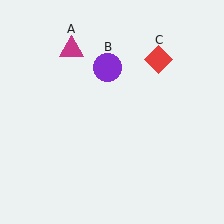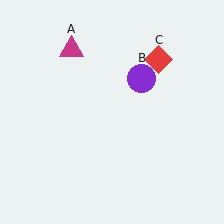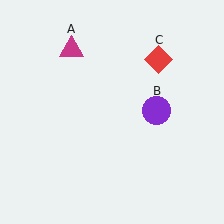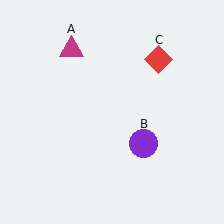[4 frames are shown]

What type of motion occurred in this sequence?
The purple circle (object B) rotated clockwise around the center of the scene.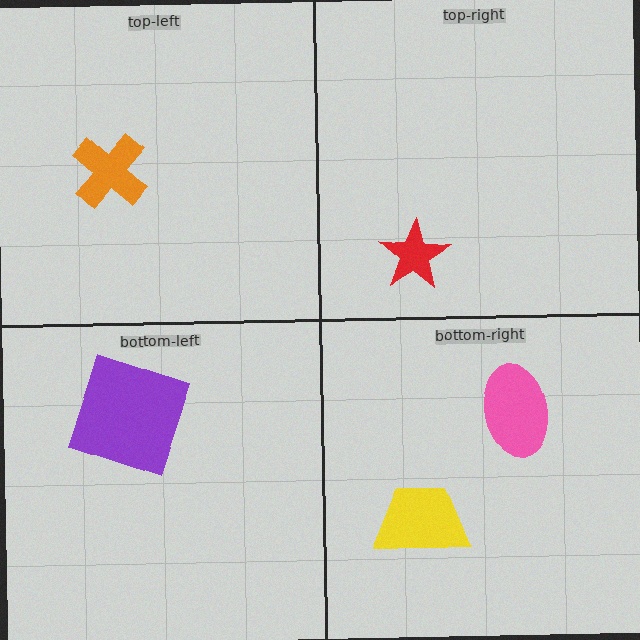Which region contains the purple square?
The bottom-left region.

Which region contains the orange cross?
The top-left region.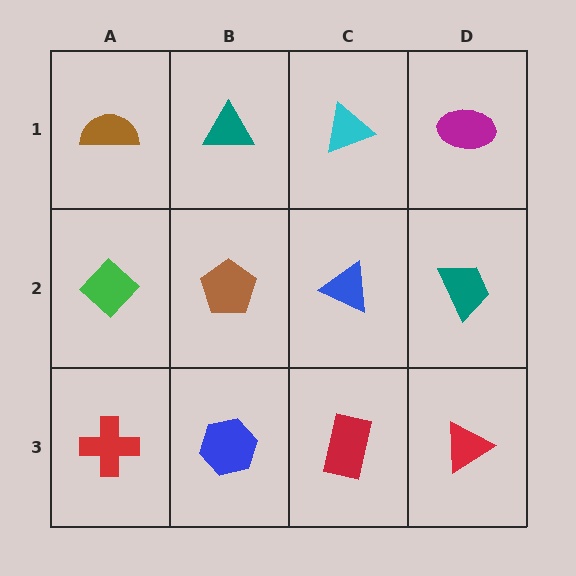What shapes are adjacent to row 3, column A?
A green diamond (row 2, column A), a blue hexagon (row 3, column B).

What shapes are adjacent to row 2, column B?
A teal triangle (row 1, column B), a blue hexagon (row 3, column B), a green diamond (row 2, column A), a blue triangle (row 2, column C).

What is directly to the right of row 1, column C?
A magenta ellipse.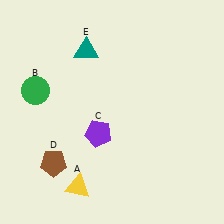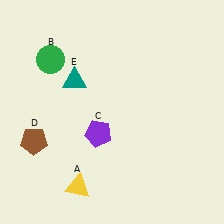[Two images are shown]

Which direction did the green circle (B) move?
The green circle (B) moved up.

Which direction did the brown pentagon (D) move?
The brown pentagon (D) moved up.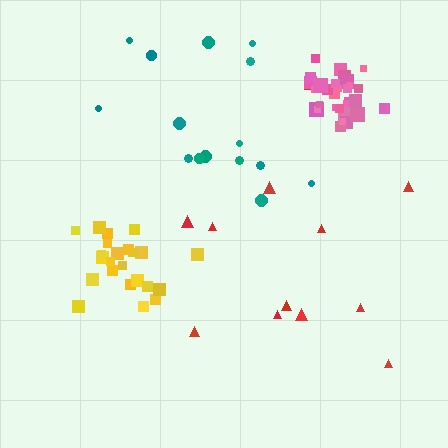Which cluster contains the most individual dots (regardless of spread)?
Pink (31).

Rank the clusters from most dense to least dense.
pink, yellow, teal, red.